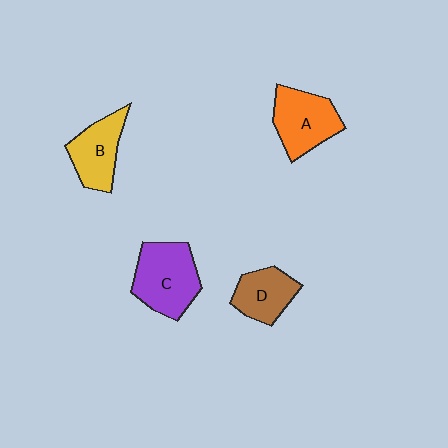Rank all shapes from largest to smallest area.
From largest to smallest: C (purple), A (orange), B (yellow), D (brown).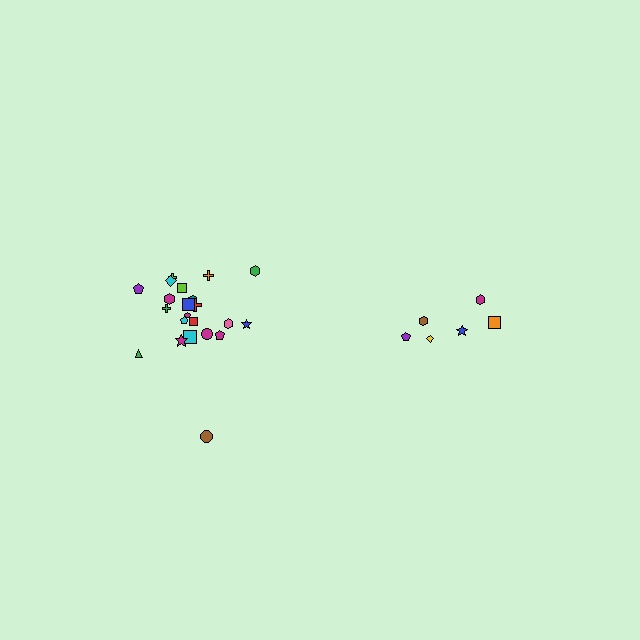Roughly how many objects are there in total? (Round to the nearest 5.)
Roughly 30 objects in total.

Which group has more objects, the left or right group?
The left group.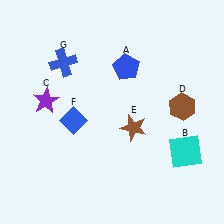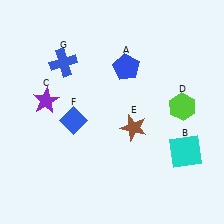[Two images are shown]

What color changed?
The hexagon (D) changed from brown in Image 1 to lime in Image 2.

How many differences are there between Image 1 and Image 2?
There is 1 difference between the two images.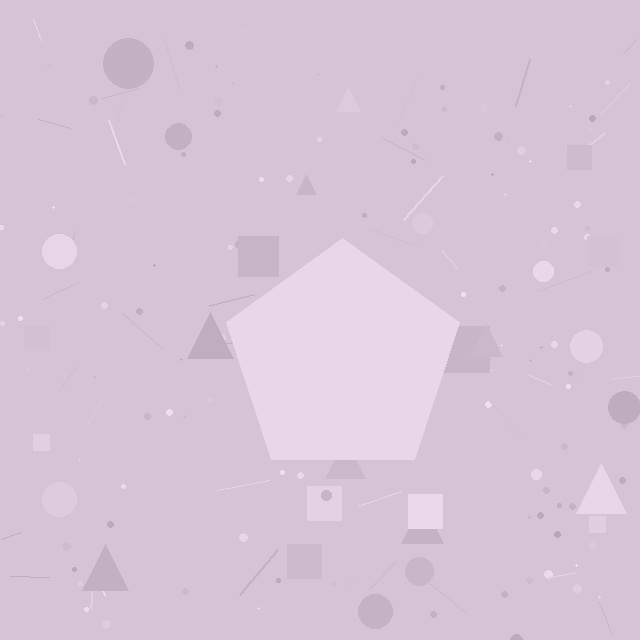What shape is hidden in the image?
A pentagon is hidden in the image.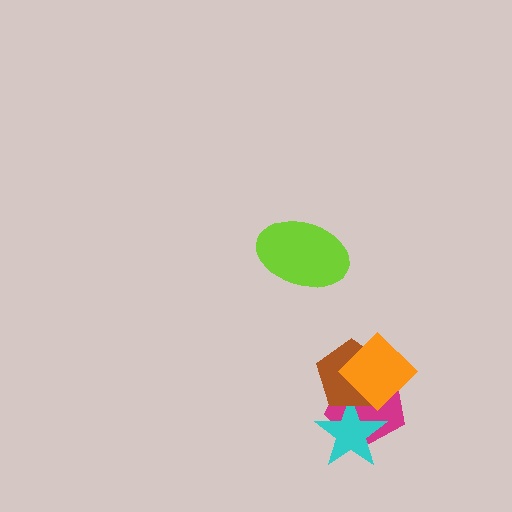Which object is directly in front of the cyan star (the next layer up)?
The brown pentagon is directly in front of the cyan star.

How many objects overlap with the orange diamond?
3 objects overlap with the orange diamond.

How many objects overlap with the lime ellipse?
0 objects overlap with the lime ellipse.